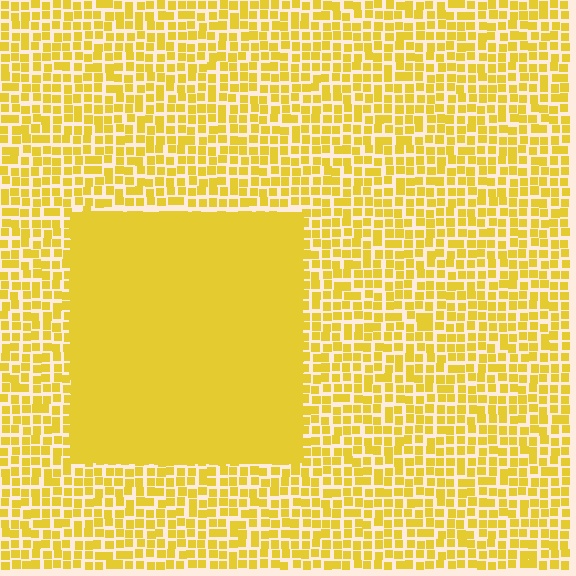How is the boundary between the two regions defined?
The boundary is defined by a change in element density (approximately 2.6x ratio). All elements are the same color, size, and shape.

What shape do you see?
I see a rectangle.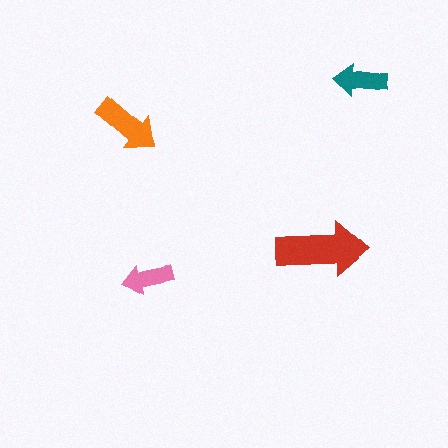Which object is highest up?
The teal arrow is topmost.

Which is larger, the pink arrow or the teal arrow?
The teal one.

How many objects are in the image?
There are 4 objects in the image.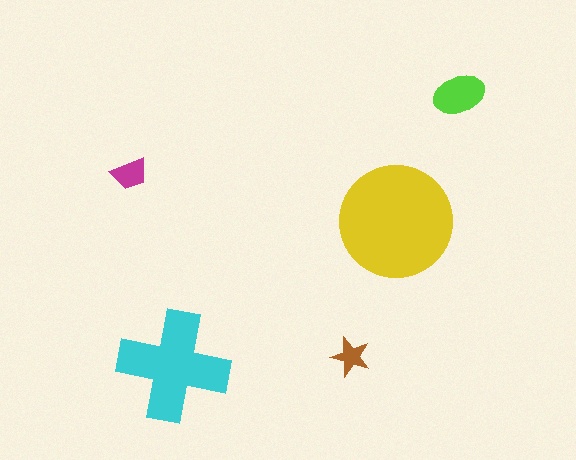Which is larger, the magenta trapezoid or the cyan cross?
The cyan cross.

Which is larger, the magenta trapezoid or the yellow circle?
The yellow circle.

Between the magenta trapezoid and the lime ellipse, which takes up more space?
The lime ellipse.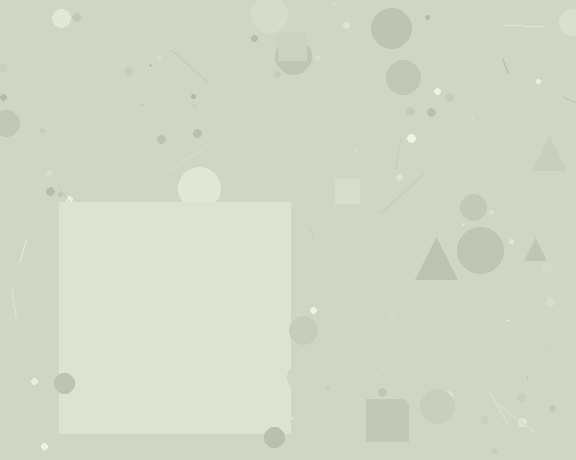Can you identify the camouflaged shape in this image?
The camouflaged shape is a square.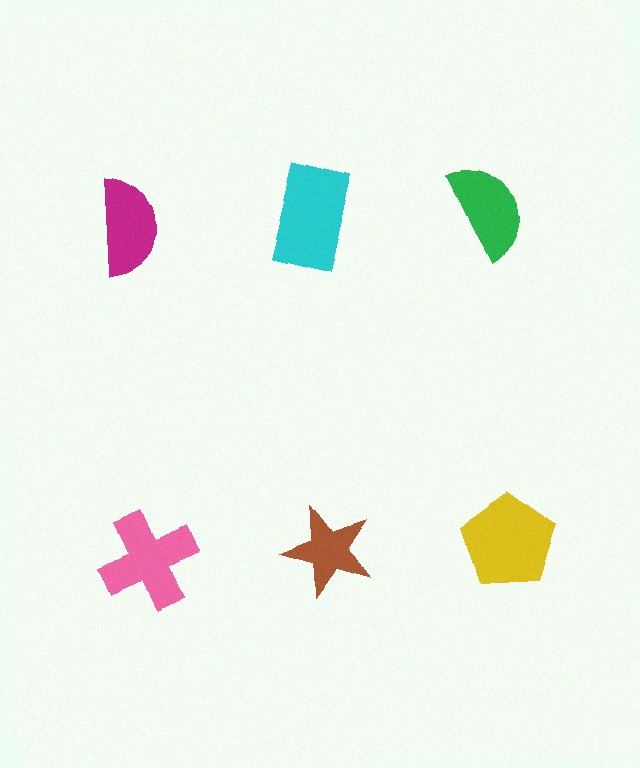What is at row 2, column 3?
A yellow pentagon.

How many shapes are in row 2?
3 shapes.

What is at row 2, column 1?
A pink cross.